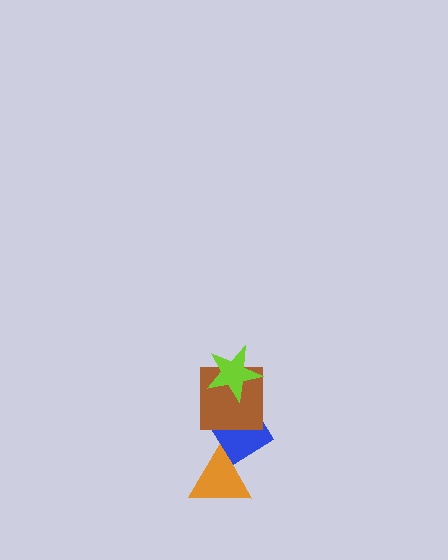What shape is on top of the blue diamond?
The brown square is on top of the blue diamond.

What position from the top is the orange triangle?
The orange triangle is 4th from the top.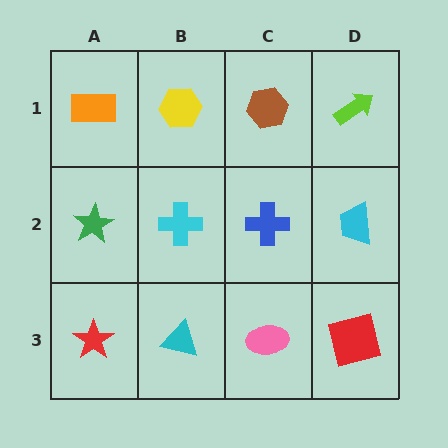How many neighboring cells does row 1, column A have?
2.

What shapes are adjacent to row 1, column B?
A cyan cross (row 2, column B), an orange rectangle (row 1, column A), a brown hexagon (row 1, column C).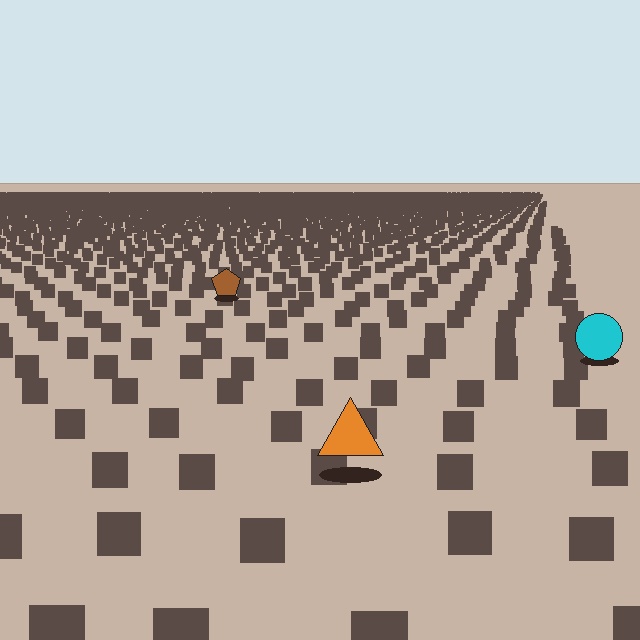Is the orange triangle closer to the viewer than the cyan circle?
Yes. The orange triangle is closer — you can tell from the texture gradient: the ground texture is coarser near it.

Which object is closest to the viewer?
The orange triangle is closest. The texture marks near it are larger and more spread out.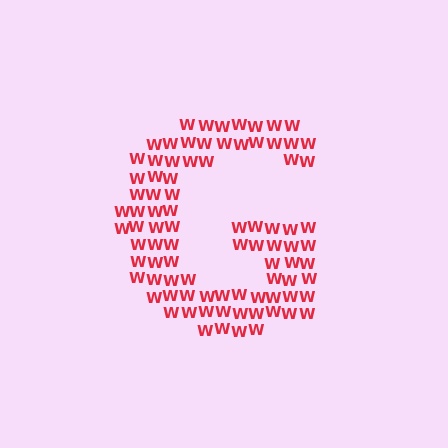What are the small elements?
The small elements are letter W's.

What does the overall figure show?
The overall figure shows the letter G.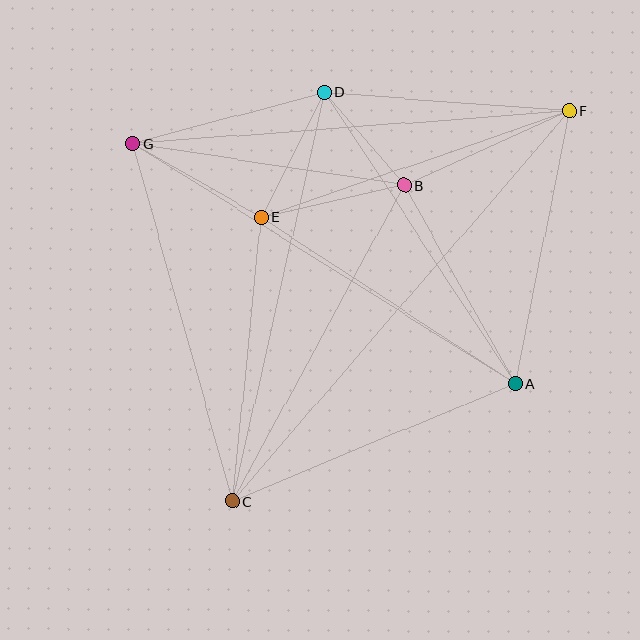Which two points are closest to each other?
Points B and D are closest to each other.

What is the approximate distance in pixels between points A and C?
The distance between A and C is approximately 306 pixels.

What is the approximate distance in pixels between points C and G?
The distance between C and G is approximately 371 pixels.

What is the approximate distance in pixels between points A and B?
The distance between A and B is approximately 227 pixels.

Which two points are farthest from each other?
Points C and F are farthest from each other.